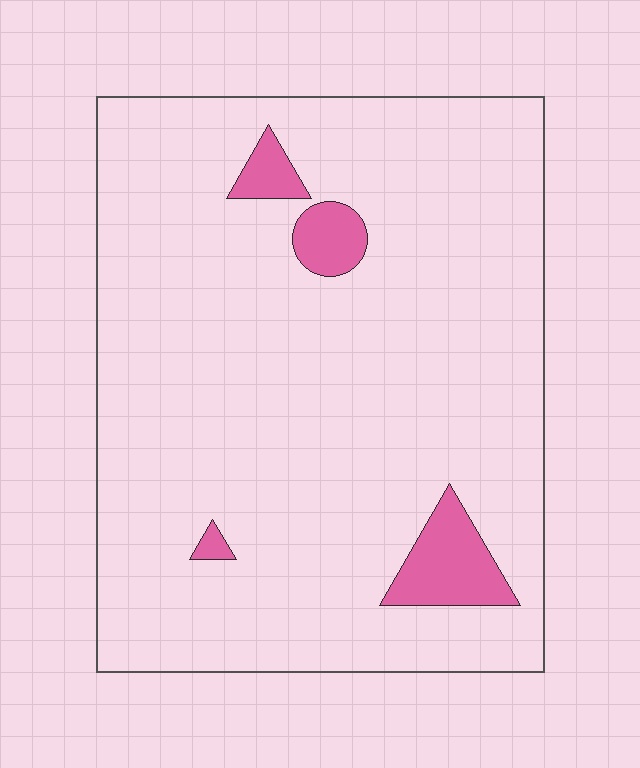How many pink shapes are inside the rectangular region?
4.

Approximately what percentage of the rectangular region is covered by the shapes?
Approximately 5%.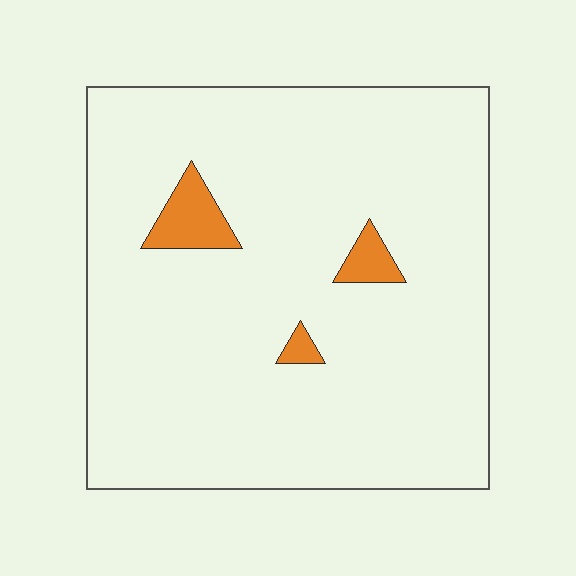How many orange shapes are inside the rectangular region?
3.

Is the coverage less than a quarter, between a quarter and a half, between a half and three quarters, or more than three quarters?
Less than a quarter.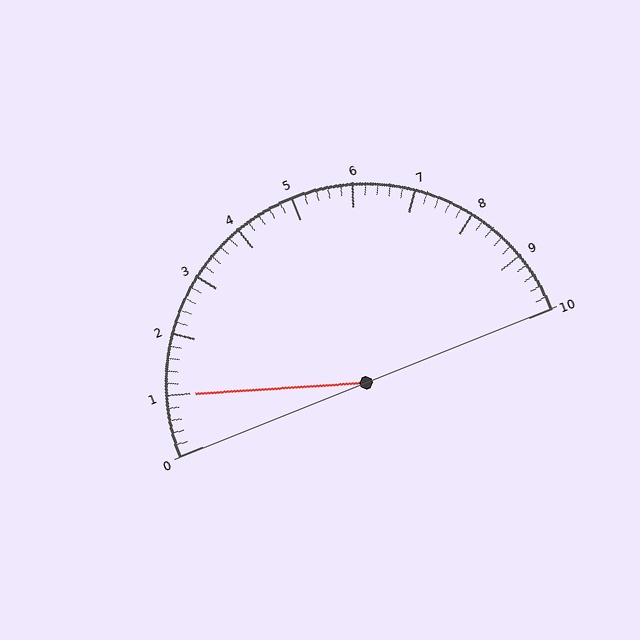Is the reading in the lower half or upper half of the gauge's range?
The reading is in the lower half of the range (0 to 10).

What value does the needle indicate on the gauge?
The needle indicates approximately 1.0.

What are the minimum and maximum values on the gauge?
The gauge ranges from 0 to 10.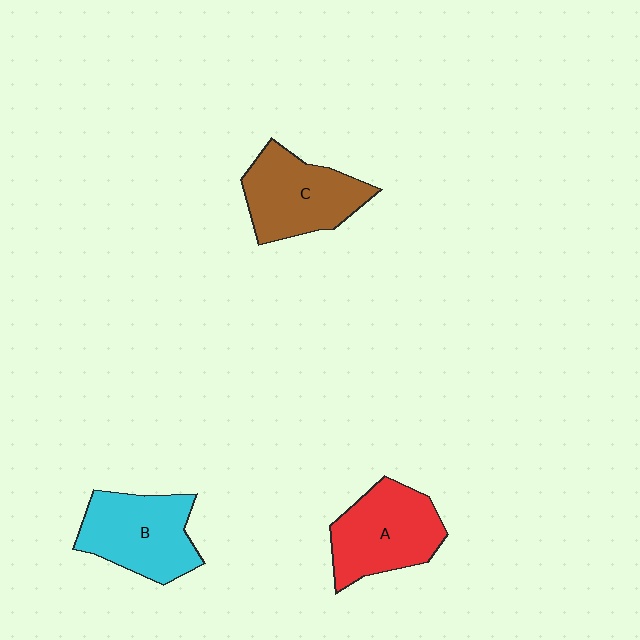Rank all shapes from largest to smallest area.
From largest to smallest: B (cyan), A (red), C (brown).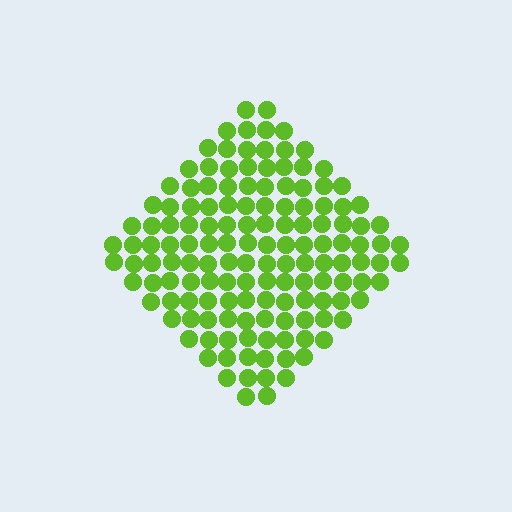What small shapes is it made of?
It is made of small circles.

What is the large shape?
The large shape is a diamond.